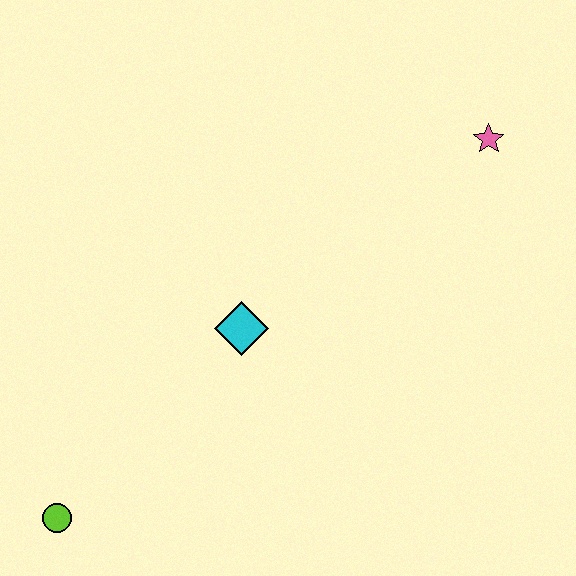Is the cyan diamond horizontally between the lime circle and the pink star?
Yes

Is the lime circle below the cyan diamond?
Yes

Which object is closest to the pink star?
The cyan diamond is closest to the pink star.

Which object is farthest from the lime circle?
The pink star is farthest from the lime circle.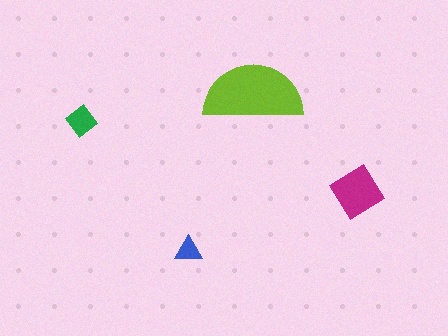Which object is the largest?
The lime semicircle.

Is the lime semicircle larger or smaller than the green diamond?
Larger.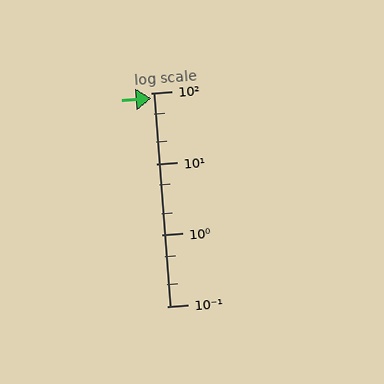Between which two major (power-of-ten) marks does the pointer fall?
The pointer is between 10 and 100.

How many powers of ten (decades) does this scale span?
The scale spans 3 decades, from 0.1 to 100.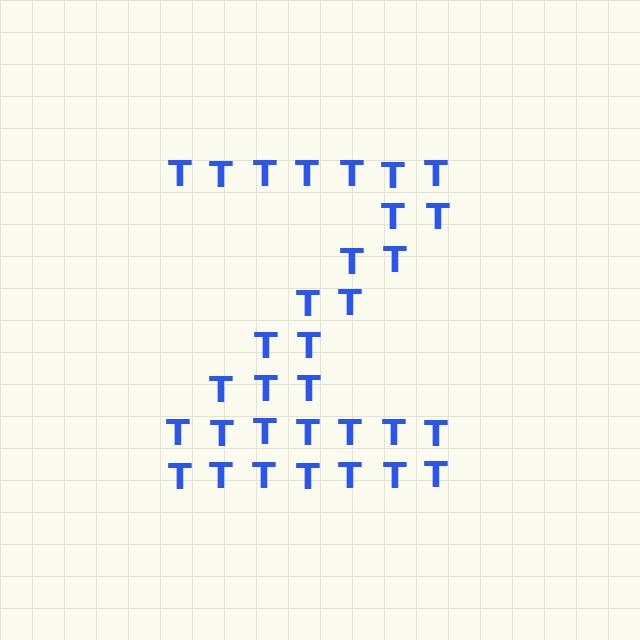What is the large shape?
The large shape is the letter Z.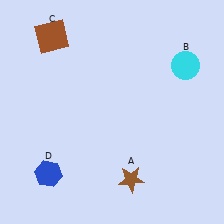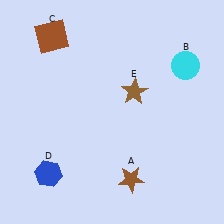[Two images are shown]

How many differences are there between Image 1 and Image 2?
There is 1 difference between the two images.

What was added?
A brown star (E) was added in Image 2.